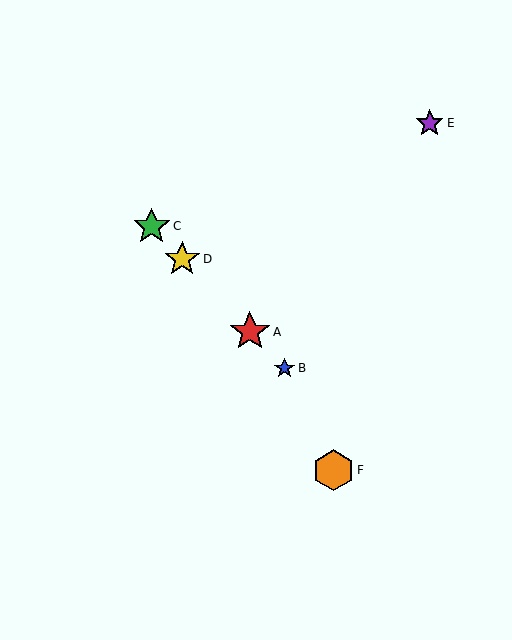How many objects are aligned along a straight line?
4 objects (A, B, C, D) are aligned along a straight line.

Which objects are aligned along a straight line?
Objects A, B, C, D are aligned along a straight line.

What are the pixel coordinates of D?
Object D is at (182, 259).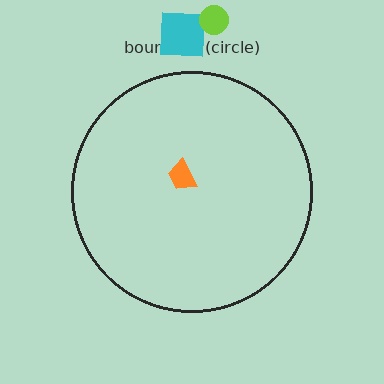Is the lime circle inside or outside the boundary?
Outside.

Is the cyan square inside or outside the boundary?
Outside.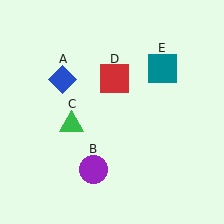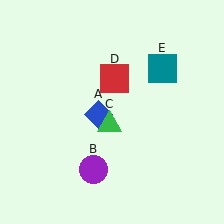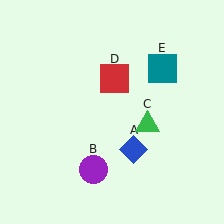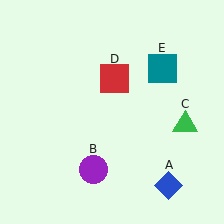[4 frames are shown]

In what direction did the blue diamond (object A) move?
The blue diamond (object A) moved down and to the right.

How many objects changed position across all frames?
2 objects changed position: blue diamond (object A), green triangle (object C).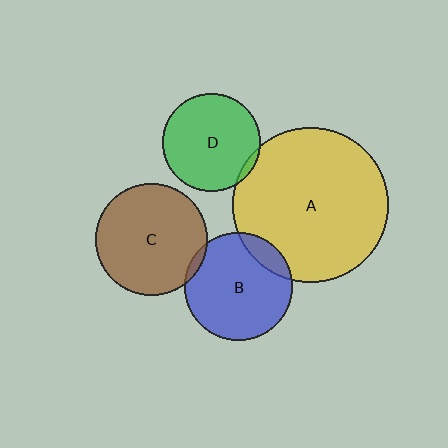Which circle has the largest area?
Circle A (yellow).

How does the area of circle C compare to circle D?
Approximately 1.3 times.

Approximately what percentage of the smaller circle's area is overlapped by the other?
Approximately 10%.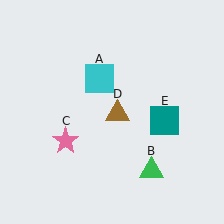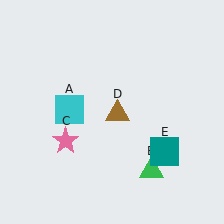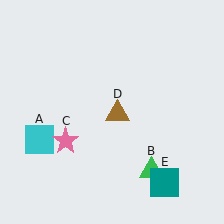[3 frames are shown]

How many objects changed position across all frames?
2 objects changed position: cyan square (object A), teal square (object E).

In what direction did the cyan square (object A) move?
The cyan square (object A) moved down and to the left.